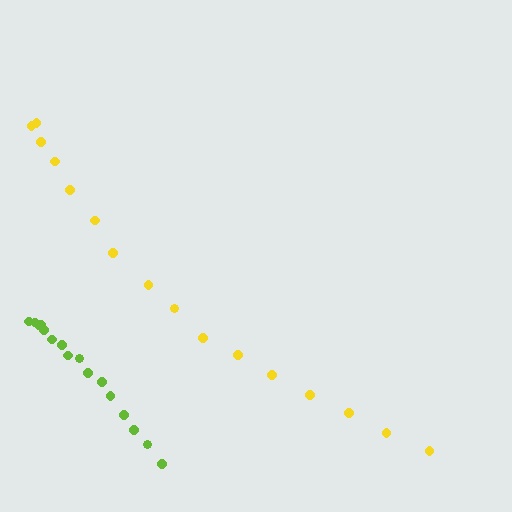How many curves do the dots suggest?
There are 2 distinct paths.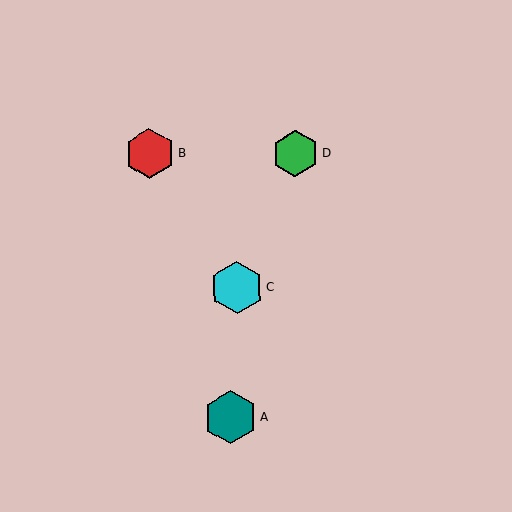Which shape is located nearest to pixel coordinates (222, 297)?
The cyan hexagon (labeled C) at (237, 288) is nearest to that location.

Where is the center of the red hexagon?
The center of the red hexagon is at (149, 154).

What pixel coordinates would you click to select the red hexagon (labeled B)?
Click at (149, 154) to select the red hexagon B.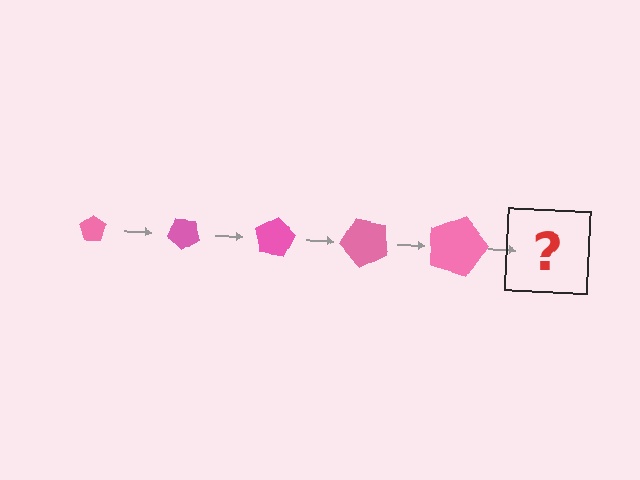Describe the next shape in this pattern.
It should be a pentagon, larger than the previous one and rotated 200 degrees from the start.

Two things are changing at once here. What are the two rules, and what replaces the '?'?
The two rules are that the pentagon grows larger each step and it rotates 40 degrees each step. The '?' should be a pentagon, larger than the previous one and rotated 200 degrees from the start.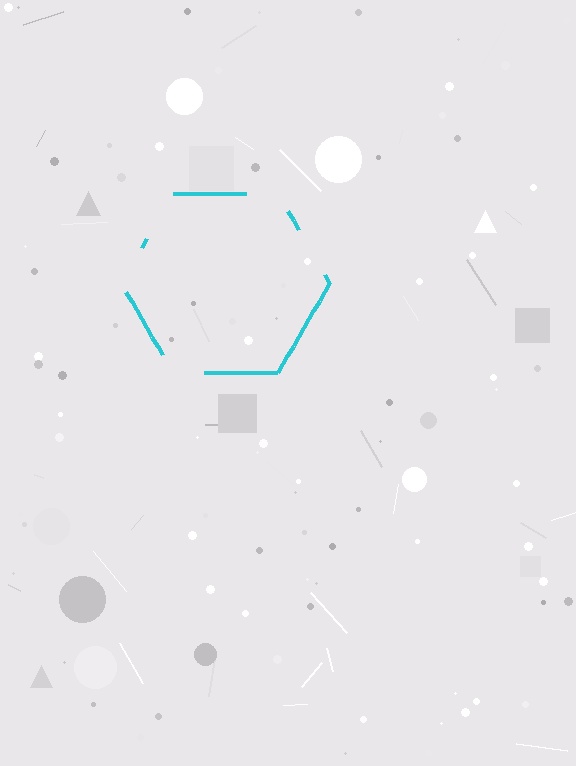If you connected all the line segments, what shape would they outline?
They would outline a hexagon.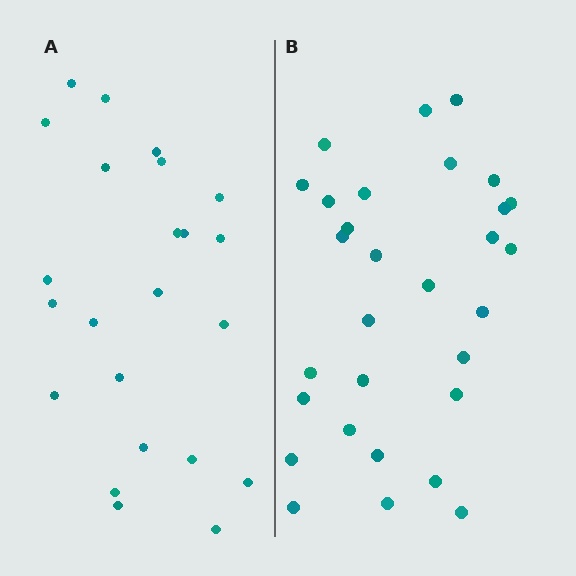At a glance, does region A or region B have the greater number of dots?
Region B (the right region) has more dots.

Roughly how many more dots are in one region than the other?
Region B has roughly 8 or so more dots than region A.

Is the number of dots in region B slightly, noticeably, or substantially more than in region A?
Region B has noticeably more, but not dramatically so. The ratio is roughly 1.3 to 1.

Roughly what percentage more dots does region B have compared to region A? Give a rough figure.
About 30% more.